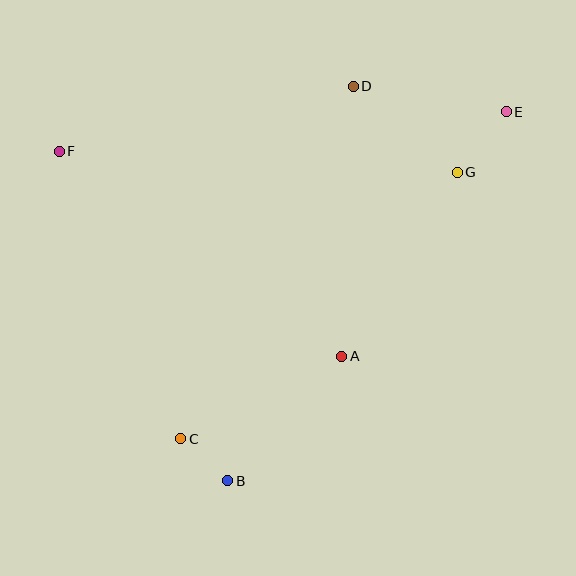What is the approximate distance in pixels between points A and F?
The distance between A and F is approximately 349 pixels.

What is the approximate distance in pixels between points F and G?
The distance between F and G is approximately 398 pixels.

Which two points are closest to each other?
Points B and C are closest to each other.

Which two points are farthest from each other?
Points B and E are farthest from each other.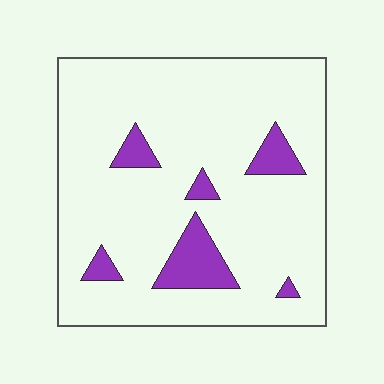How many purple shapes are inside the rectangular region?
6.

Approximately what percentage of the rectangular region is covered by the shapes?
Approximately 10%.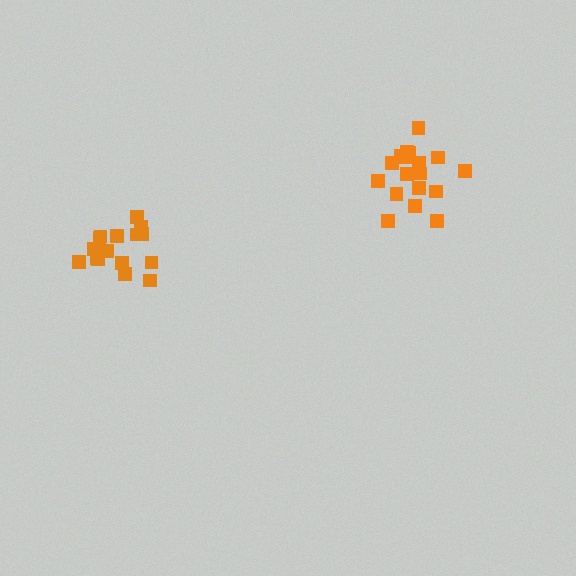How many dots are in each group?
Group 1: 18 dots, Group 2: 17 dots (35 total).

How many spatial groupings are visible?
There are 2 spatial groupings.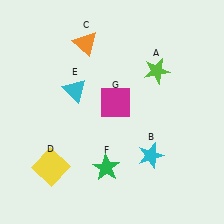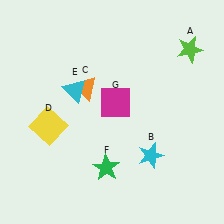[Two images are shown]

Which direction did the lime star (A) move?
The lime star (A) moved right.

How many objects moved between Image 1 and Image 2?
3 objects moved between the two images.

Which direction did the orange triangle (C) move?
The orange triangle (C) moved down.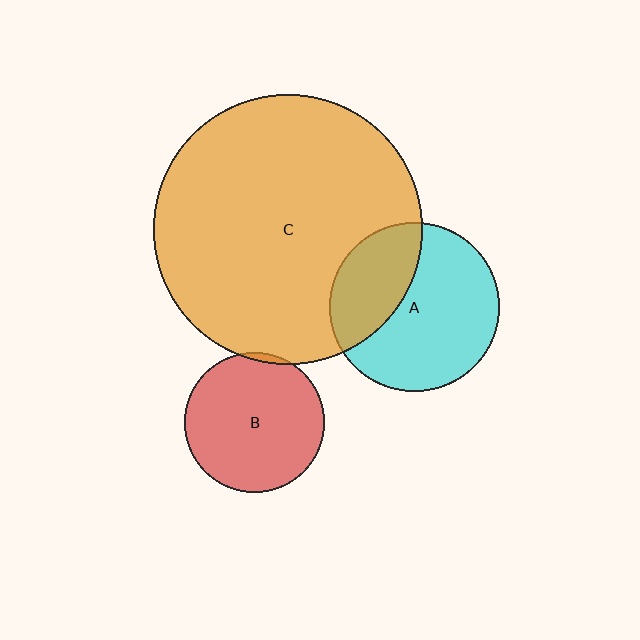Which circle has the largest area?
Circle C (orange).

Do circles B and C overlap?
Yes.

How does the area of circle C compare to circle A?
Approximately 2.5 times.